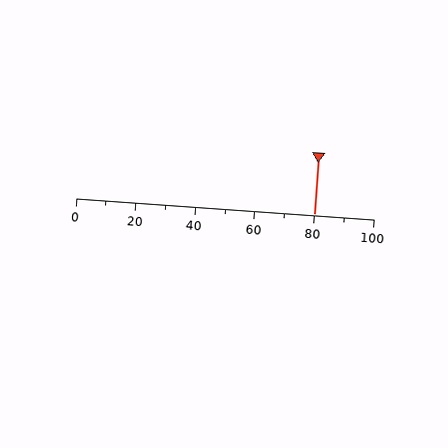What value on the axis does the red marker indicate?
The marker indicates approximately 80.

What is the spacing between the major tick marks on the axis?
The major ticks are spaced 20 apart.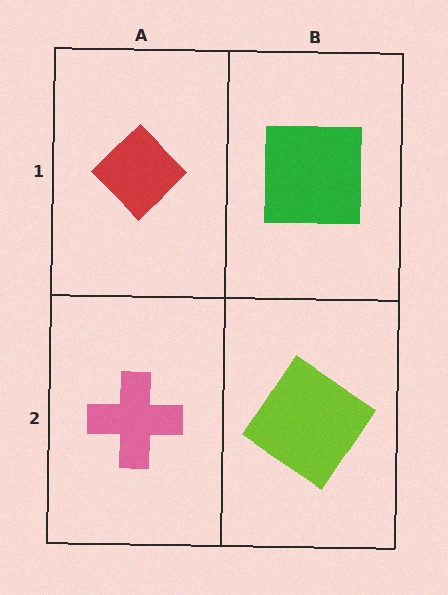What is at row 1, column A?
A red diamond.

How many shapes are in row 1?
2 shapes.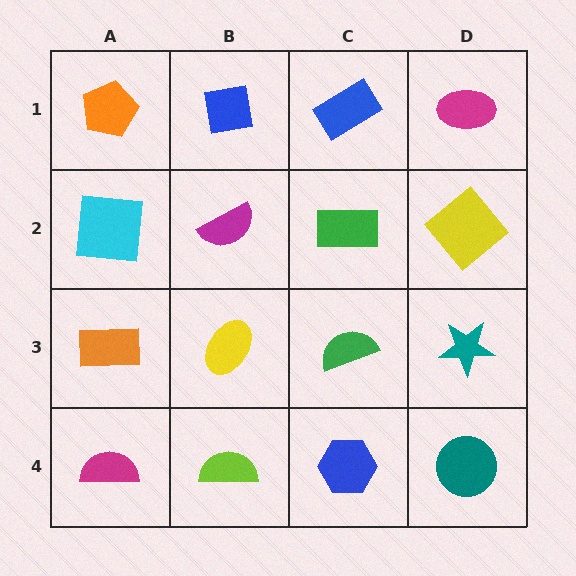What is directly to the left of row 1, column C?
A blue square.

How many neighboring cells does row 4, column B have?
3.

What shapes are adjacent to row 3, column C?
A green rectangle (row 2, column C), a blue hexagon (row 4, column C), a yellow ellipse (row 3, column B), a teal star (row 3, column D).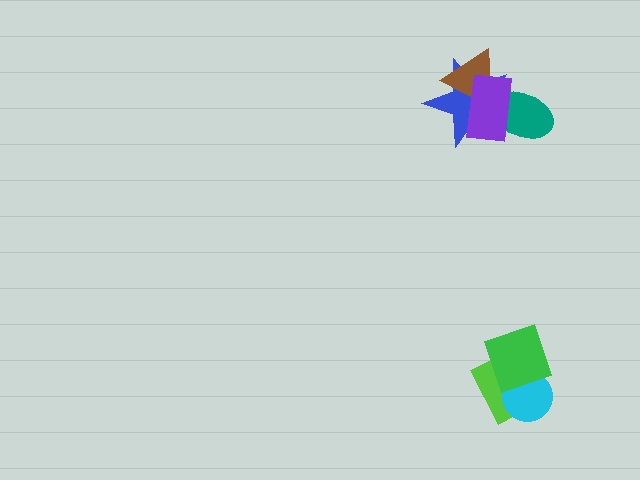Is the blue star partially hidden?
Yes, it is partially covered by another shape.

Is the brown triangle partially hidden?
Yes, it is partially covered by another shape.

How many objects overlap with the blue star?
3 objects overlap with the blue star.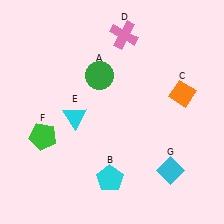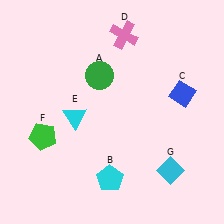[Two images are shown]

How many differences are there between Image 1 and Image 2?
There is 1 difference between the two images.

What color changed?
The diamond (C) changed from orange in Image 1 to blue in Image 2.